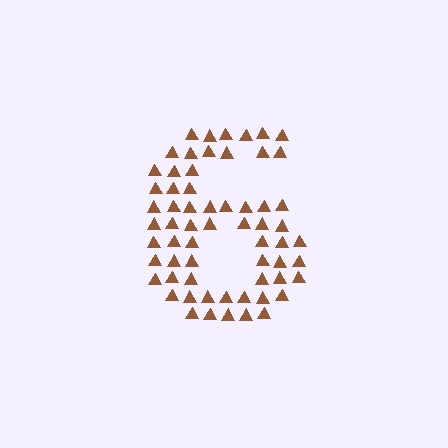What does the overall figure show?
The overall figure shows the digit 6.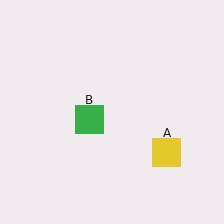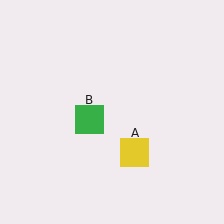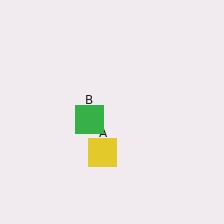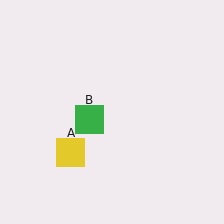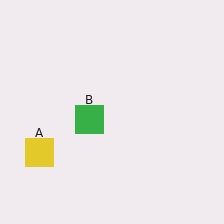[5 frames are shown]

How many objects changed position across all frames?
1 object changed position: yellow square (object A).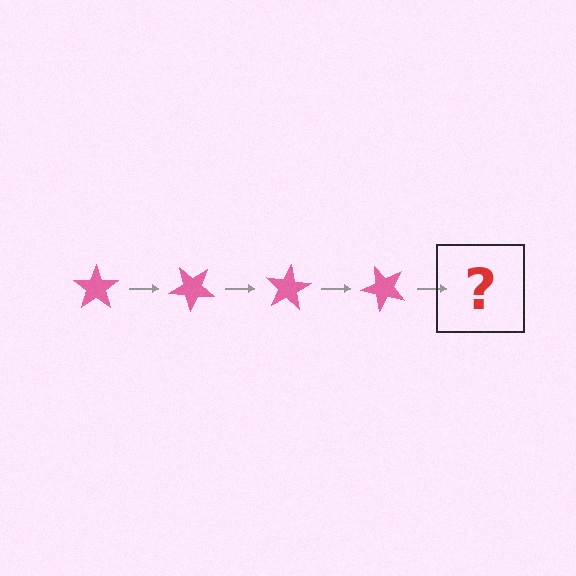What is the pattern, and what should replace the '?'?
The pattern is that the star rotates 40 degrees each step. The '?' should be a pink star rotated 160 degrees.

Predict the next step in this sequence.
The next step is a pink star rotated 160 degrees.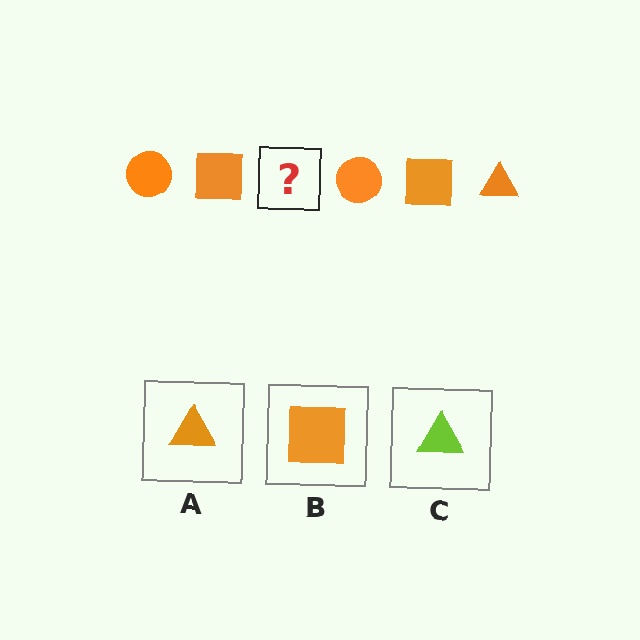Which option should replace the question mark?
Option A.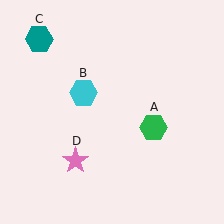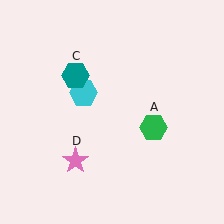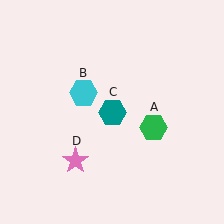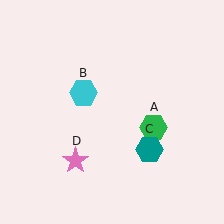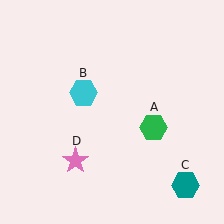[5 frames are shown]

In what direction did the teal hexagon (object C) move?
The teal hexagon (object C) moved down and to the right.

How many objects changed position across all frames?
1 object changed position: teal hexagon (object C).